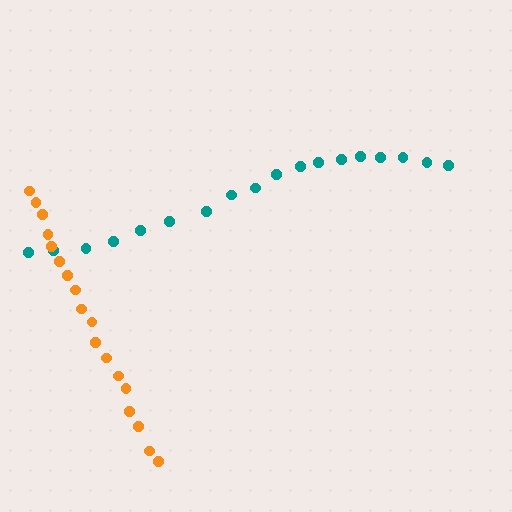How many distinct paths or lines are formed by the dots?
There are 2 distinct paths.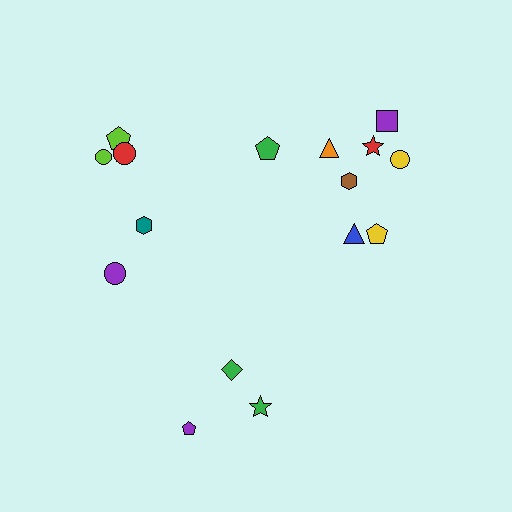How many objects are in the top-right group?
There are 8 objects.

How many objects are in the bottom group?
There are 3 objects.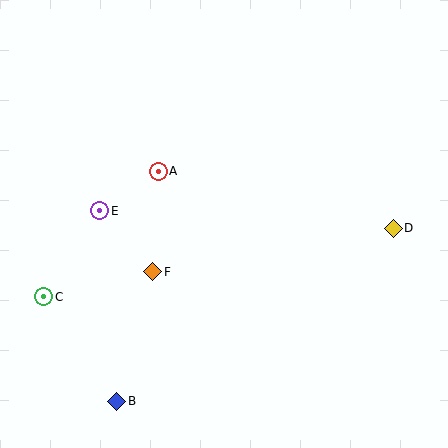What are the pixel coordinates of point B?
Point B is at (117, 401).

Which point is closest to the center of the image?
Point A at (158, 171) is closest to the center.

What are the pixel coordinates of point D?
Point D is at (393, 229).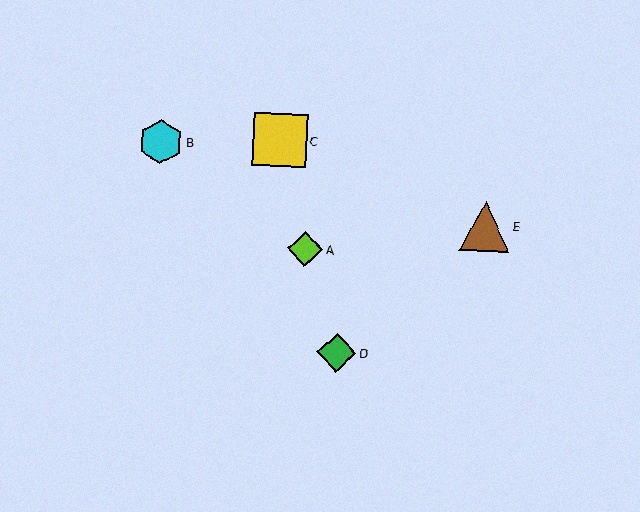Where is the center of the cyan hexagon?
The center of the cyan hexagon is at (161, 141).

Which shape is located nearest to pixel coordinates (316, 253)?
The lime diamond (labeled A) at (305, 249) is nearest to that location.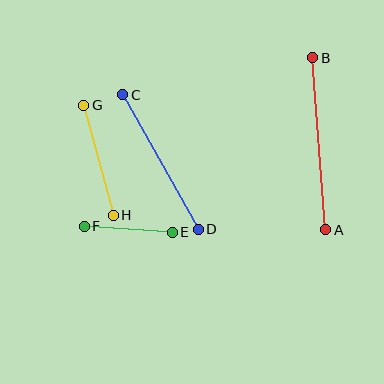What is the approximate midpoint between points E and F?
The midpoint is at approximately (128, 229) pixels.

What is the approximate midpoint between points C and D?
The midpoint is at approximately (160, 162) pixels.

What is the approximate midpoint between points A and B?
The midpoint is at approximately (319, 144) pixels.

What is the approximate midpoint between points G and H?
The midpoint is at approximately (99, 160) pixels.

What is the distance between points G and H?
The distance is approximately 114 pixels.